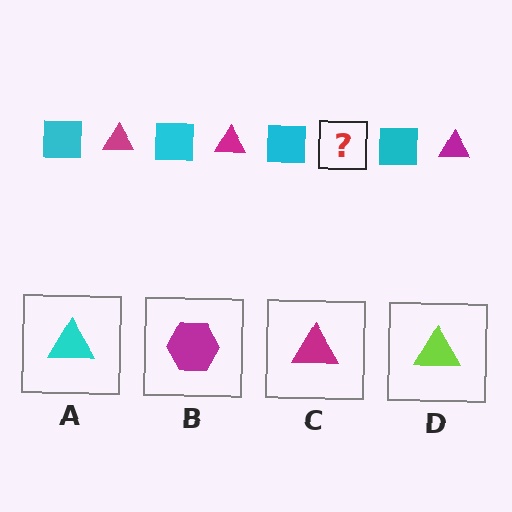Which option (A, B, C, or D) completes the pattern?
C.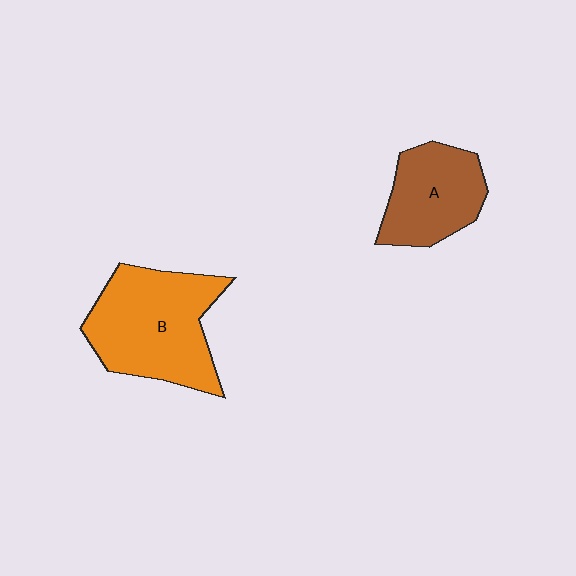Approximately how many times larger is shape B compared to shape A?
Approximately 1.5 times.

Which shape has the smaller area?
Shape A (brown).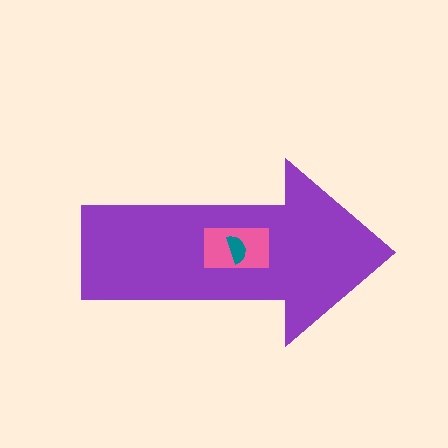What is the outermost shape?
The purple arrow.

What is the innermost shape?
The teal semicircle.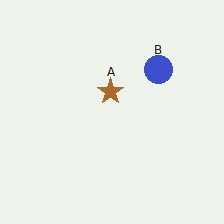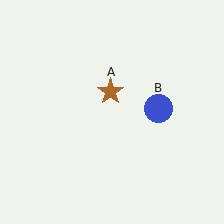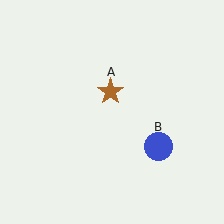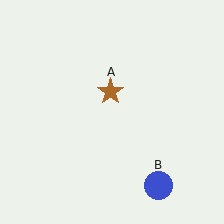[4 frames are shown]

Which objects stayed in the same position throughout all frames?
Brown star (object A) remained stationary.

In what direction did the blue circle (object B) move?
The blue circle (object B) moved down.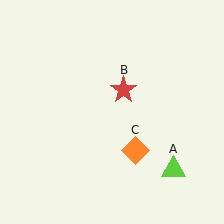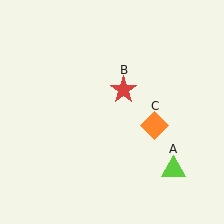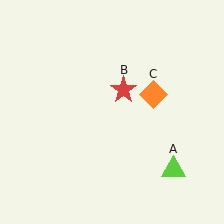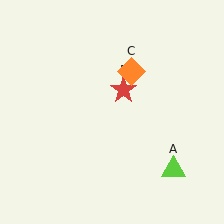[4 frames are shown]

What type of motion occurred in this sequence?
The orange diamond (object C) rotated counterclockwise around the center of the scene.